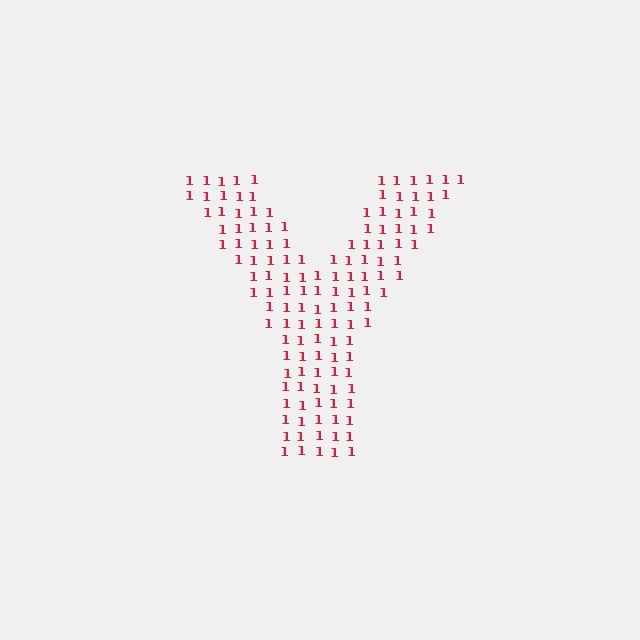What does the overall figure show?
The overall figure shows the letter Y.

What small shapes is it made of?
It is made of small digit 1's.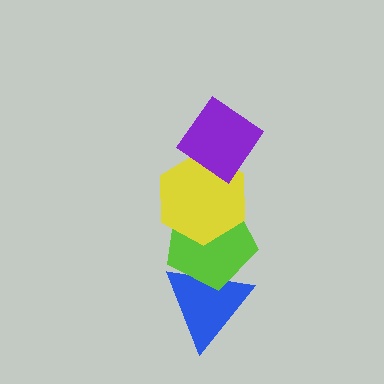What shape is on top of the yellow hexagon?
The purple diamond is on top of the yellow hexagon.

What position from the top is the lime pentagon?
The lime pentagon is 3rd from the top.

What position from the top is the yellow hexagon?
The yellow hexagon is 2nd from the top.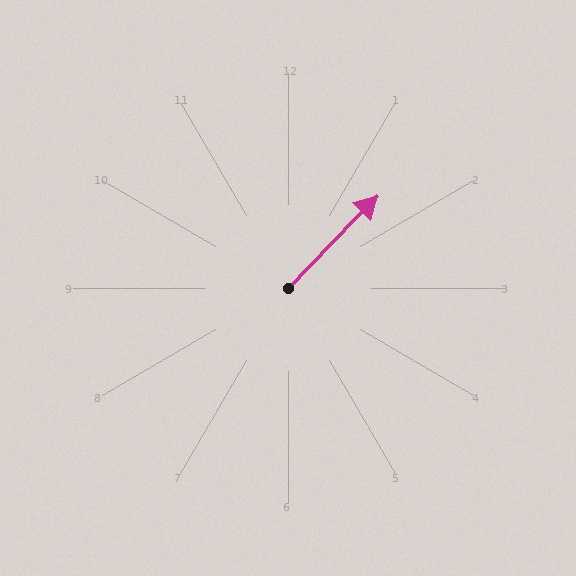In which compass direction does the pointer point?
Northeast.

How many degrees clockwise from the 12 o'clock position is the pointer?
Approximately 44 degrees.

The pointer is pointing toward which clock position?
Roughly 1 o'clock.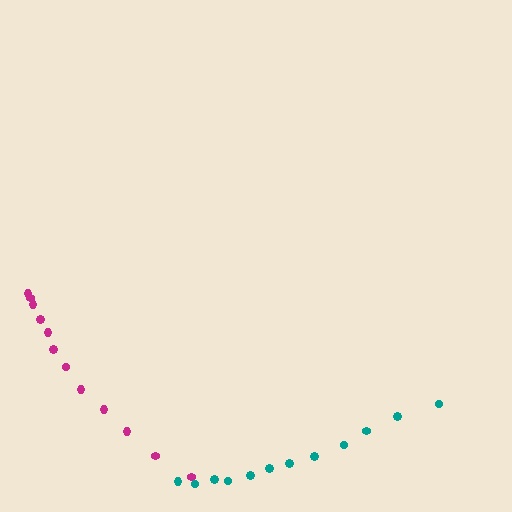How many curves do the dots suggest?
There are 2 distinct paths.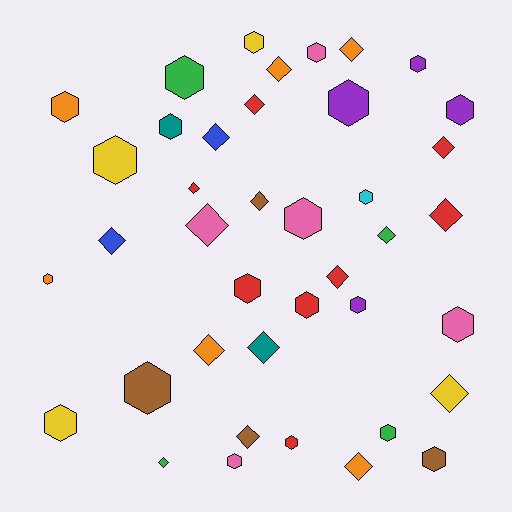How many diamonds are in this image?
There are 18 diamonds.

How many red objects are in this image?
There are 8 red objects.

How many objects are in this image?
There are 40 objects.